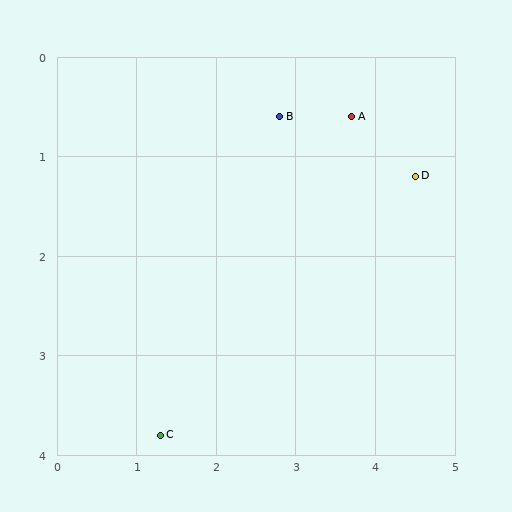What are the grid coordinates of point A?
Point A is at approximately (3.7, 0.6).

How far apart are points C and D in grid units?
Points C and D are about 4.1 grid units apart.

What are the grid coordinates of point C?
Point C is at approximately (1.3, 3.8).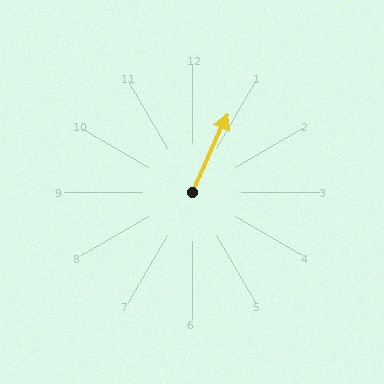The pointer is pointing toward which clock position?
Roughly 1 o'clock.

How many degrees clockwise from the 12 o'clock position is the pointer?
Approximately 25 degrees.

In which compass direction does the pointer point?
Northeast.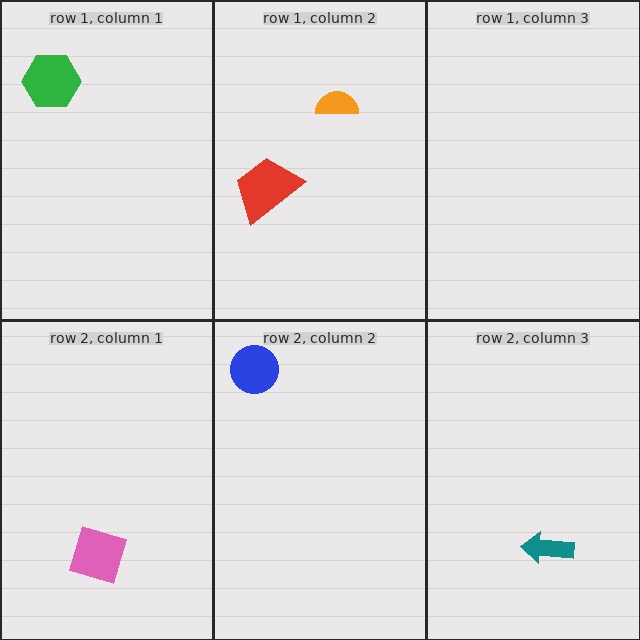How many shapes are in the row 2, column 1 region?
1.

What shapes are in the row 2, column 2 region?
The blue circle.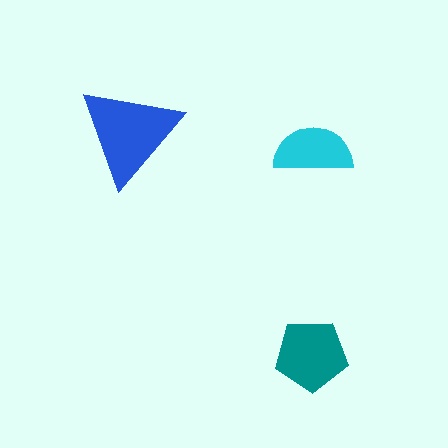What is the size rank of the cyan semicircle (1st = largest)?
3rd.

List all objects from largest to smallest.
The blue triangle, the teal pentagon, the cyan semicircle.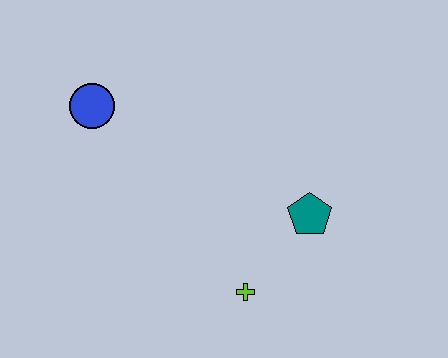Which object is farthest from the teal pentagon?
The blue circle is farthest from the teal pentagon.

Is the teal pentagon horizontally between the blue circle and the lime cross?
No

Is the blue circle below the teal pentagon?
No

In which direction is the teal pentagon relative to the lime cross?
The teal pentagon is above the lime cross.